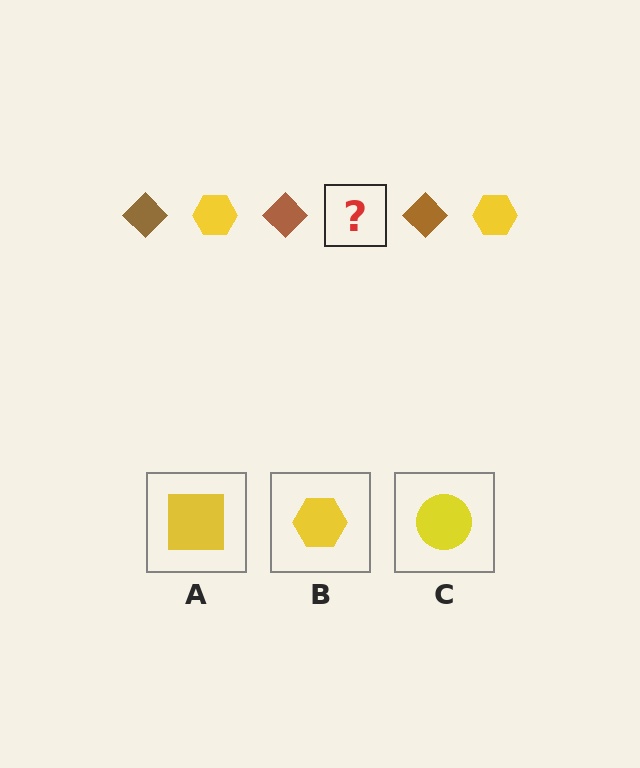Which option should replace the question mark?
Option B.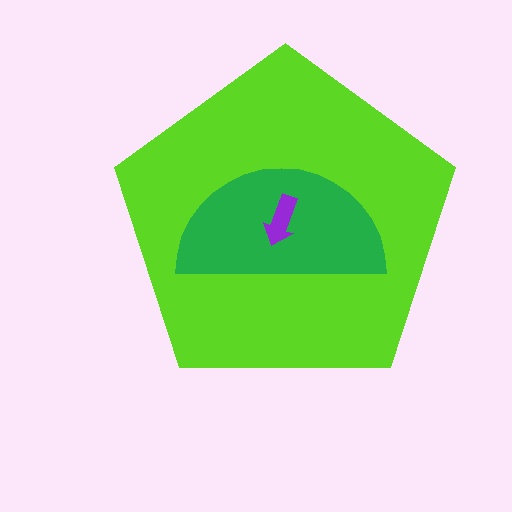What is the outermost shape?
The lime pentagon.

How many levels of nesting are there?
3.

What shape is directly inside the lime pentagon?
The green semicircle.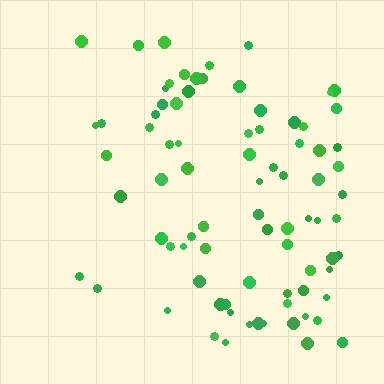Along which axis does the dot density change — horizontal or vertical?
Horizontal.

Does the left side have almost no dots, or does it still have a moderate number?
Still a moderate number, just noticeably fewer than the right.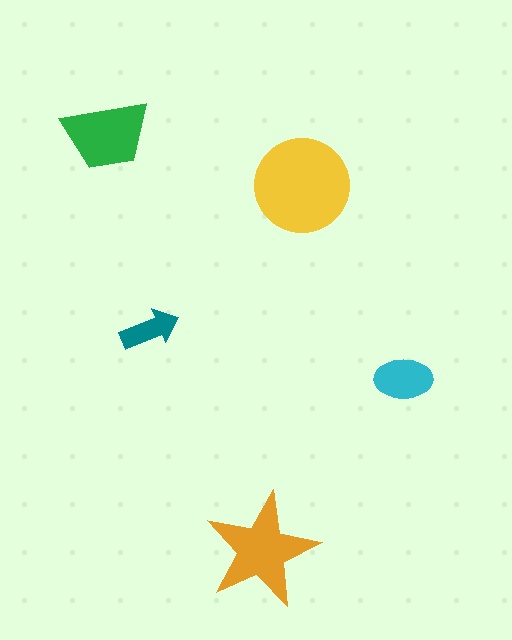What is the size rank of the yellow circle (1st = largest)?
1st.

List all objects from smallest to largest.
The teal arrow, the cyan ellipse, the green trapezoid, the orange star, the yellow circle.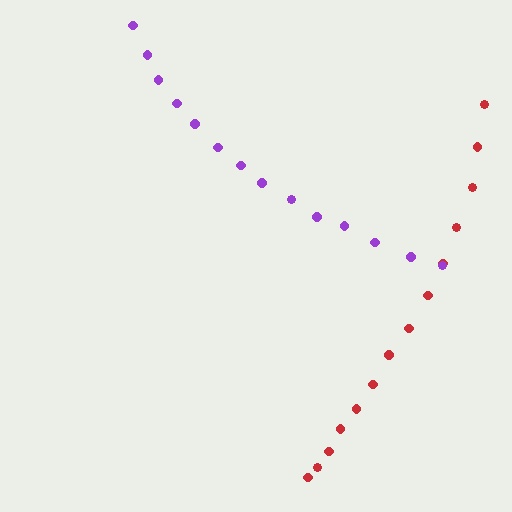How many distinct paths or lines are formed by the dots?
There are 2 distinct paths.